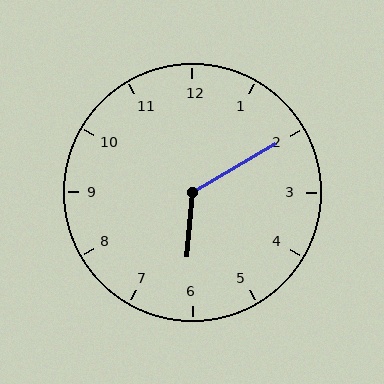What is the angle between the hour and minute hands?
Approximately 125 degrees.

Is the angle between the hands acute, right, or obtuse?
It is obtuse.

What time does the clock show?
6:10.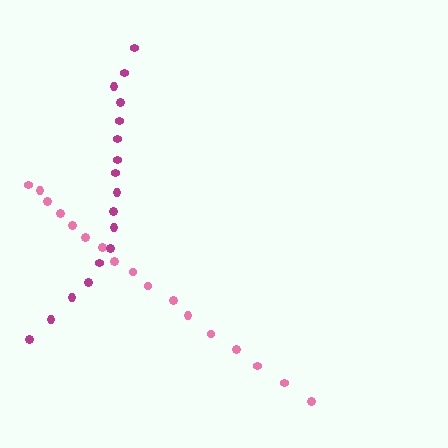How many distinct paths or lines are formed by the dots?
There are 2 distinct paths.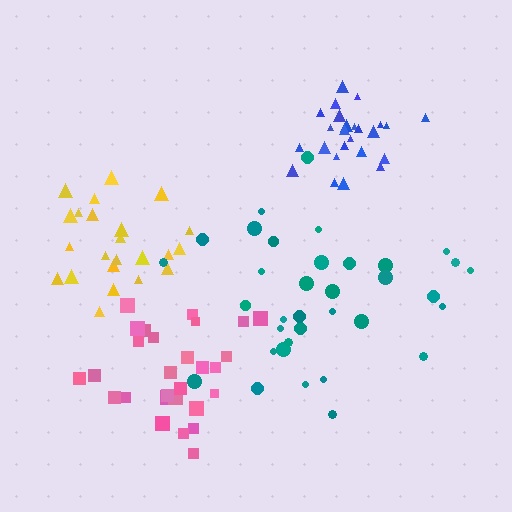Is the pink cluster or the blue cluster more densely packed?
Blue.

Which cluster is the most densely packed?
Blue.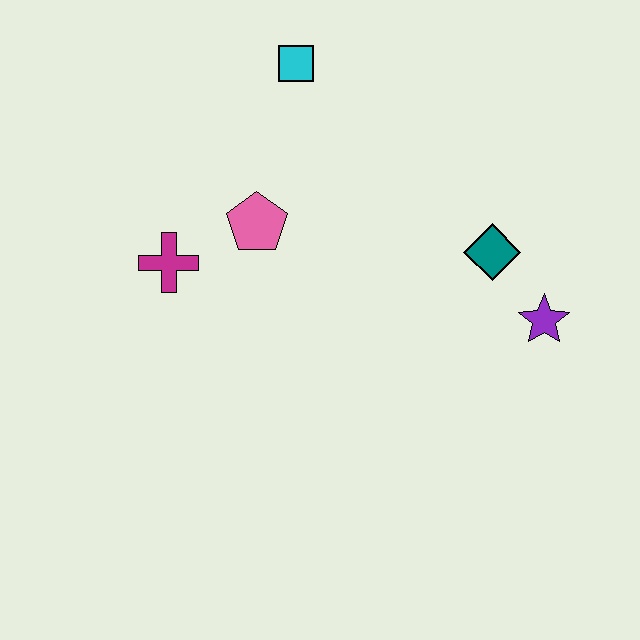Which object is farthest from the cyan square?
The purple star is farthest from the cyan square.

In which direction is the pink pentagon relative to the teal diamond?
The pink pentagon is to the left of the teal diamond.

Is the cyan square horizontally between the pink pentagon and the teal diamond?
Yes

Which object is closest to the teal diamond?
The purple star is closest to the teal diamond.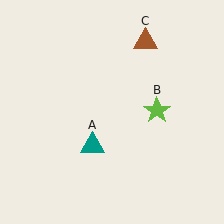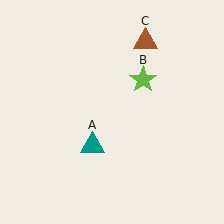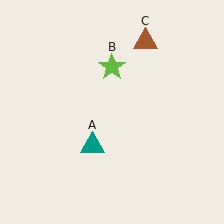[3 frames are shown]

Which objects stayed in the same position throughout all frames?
Teal triangle (object A) and brown triangle (object C) remained stationary.